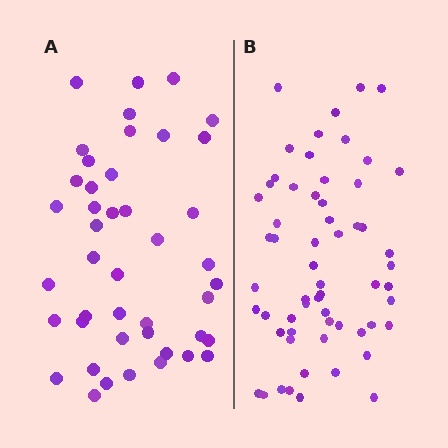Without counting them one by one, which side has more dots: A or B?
Region B (the right region) has more dots.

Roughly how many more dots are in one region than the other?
Region B has approximately 15 more dots than region A.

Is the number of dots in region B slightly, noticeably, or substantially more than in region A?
Region B has noticeably more, but not dramatically so. The ratio is roughly 1.4 to 1.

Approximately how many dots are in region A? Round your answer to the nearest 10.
About 40 dots. (The exact count is 44, which rounds to 40.)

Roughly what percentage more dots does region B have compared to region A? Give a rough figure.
About 35% more.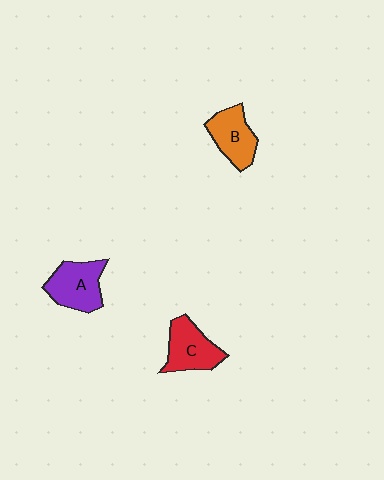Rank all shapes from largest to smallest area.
From largest to smallest: A (purple), C (red), B (orange).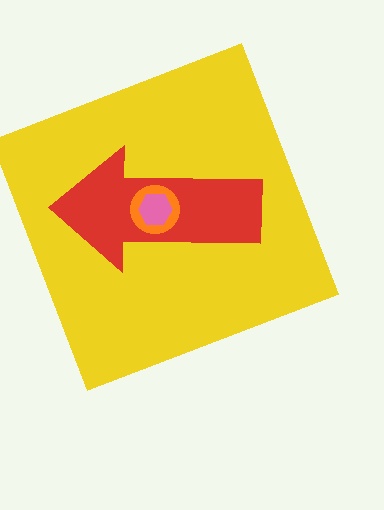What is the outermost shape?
The yellow square.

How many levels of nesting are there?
4.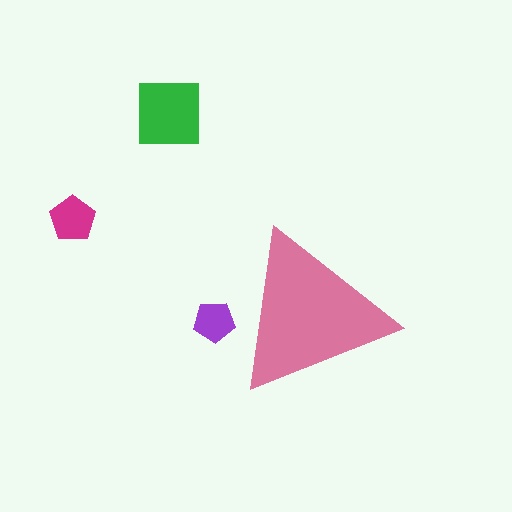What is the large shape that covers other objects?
A pink triangle.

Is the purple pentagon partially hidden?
Yes, the purple pentagon is partially hidden behind the pink triangle.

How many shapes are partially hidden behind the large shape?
1 shape is partially hidden.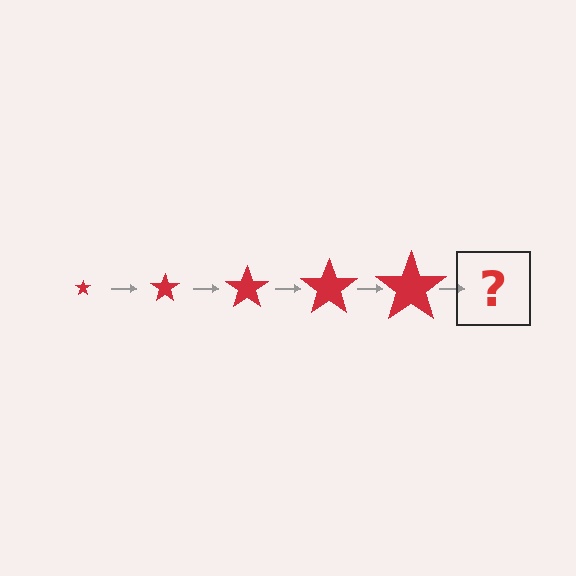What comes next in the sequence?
The next element should be a red star, larger than the previous one.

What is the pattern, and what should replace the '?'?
The pattern is that the star gets progressively larger each step. The '?' should be a red star, larger than the previous one.